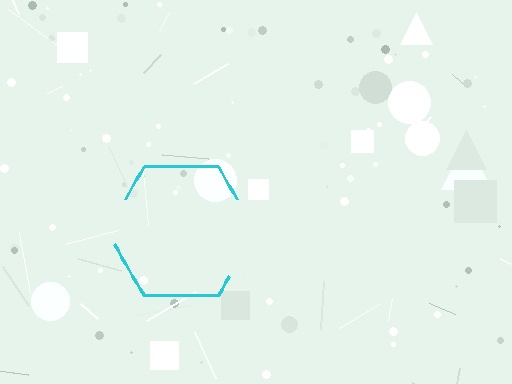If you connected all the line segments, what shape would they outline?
They would outline a hexagon.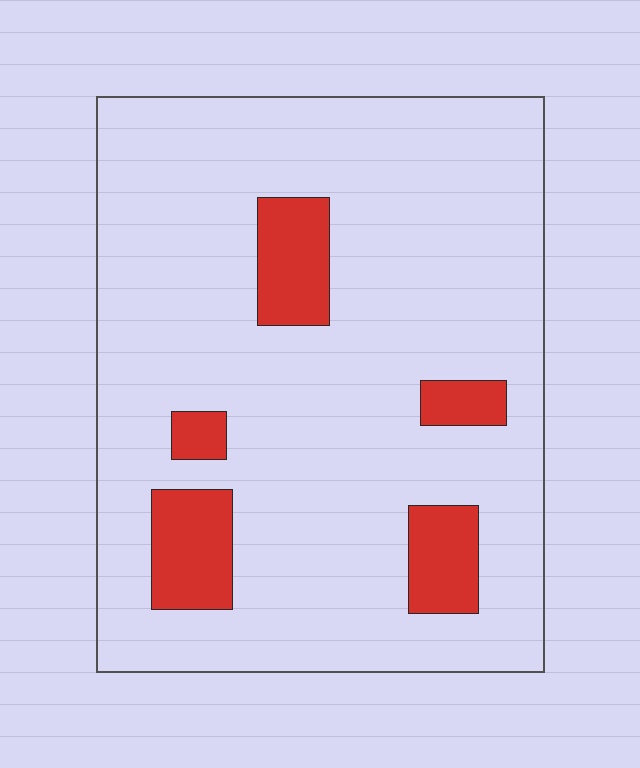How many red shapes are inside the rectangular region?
5.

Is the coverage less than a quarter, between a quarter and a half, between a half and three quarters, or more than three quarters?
Less than a quarter.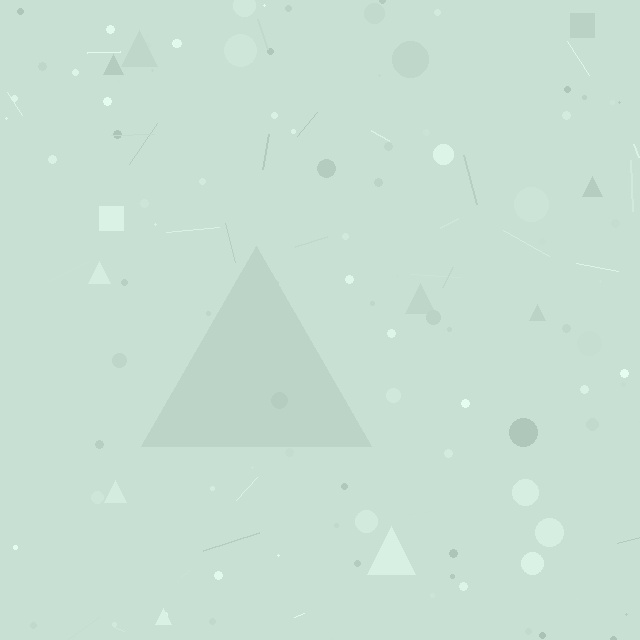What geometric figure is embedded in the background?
A triangle is embedded in the background.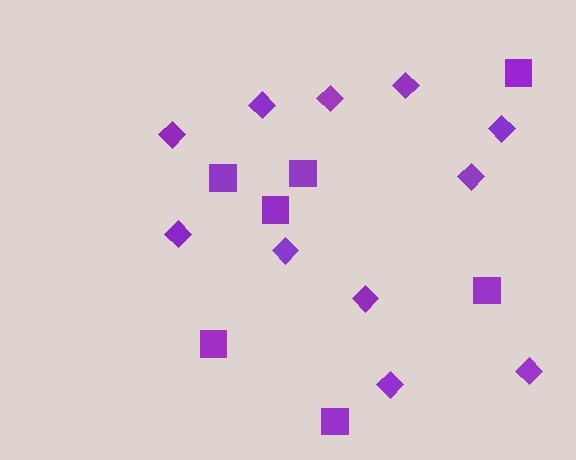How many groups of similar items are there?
There are 2 groups: one group of squares (7) and one group of diamonds (11).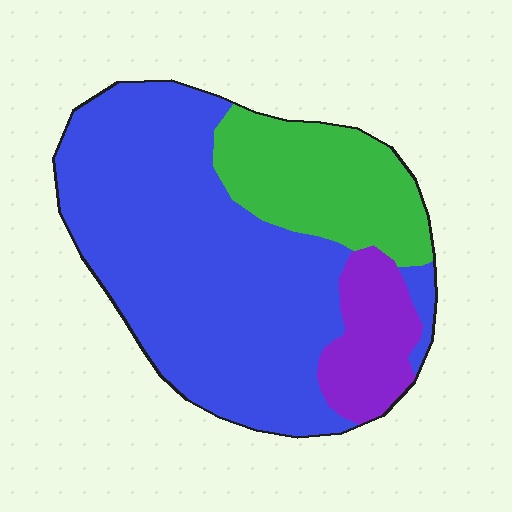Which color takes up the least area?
Purple, at roughly 10%.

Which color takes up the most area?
Blue, at roughly 65%.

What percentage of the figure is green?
Green covers about 20% of the figure.